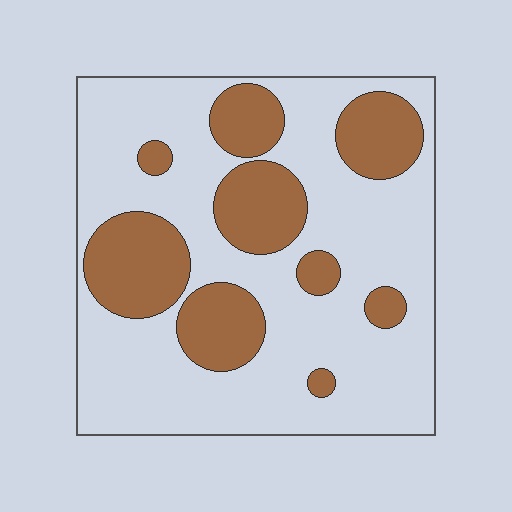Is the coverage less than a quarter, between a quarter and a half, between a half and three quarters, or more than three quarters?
Between a quarter and a half.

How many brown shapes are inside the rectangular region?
9.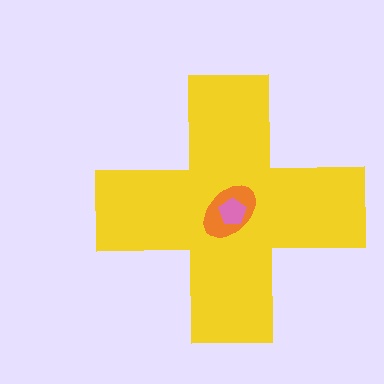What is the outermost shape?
The yellow cross.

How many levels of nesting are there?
3.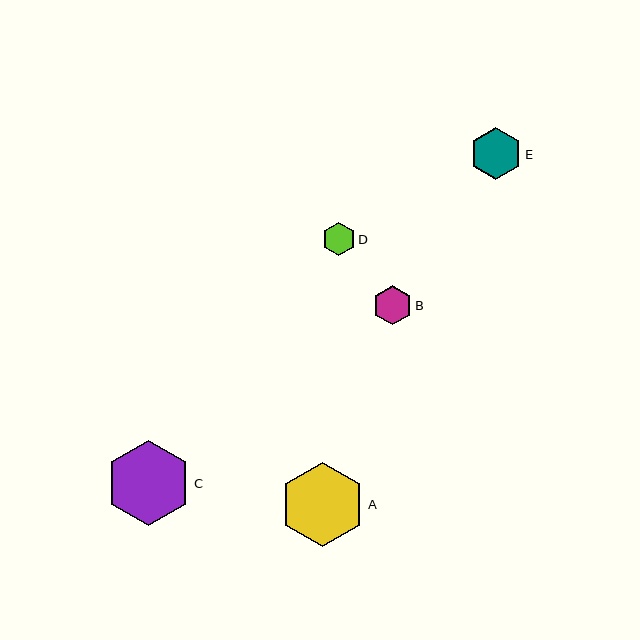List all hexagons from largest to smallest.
From largest to smallest: C, A, E, B, D.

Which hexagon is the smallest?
Hexagon D is the smallest with a size of approximately 33 pixels.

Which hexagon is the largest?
Hexagon C is the largest with a size of approximately 85 pixels.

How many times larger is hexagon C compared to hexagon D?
Hexagon C is approximately 2.6 times the size of hexagon D.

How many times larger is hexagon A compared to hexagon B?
Hexagon A is approximately 2.1 times the size of hexagon B.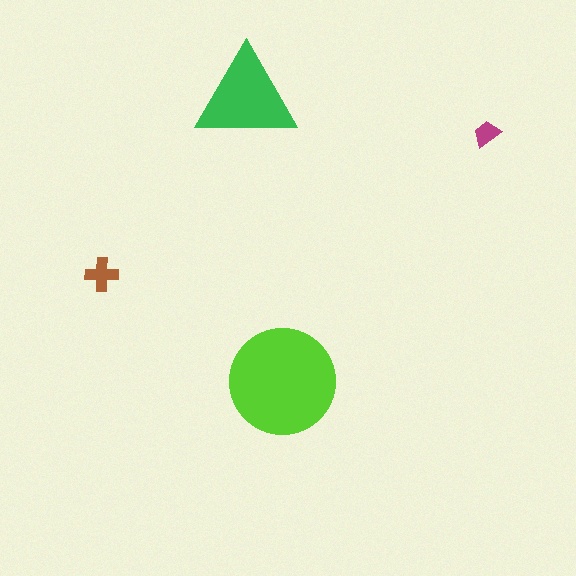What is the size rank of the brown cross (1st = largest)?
3rd.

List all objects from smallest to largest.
The magenta trapezoid, the brown cross, the green triangle, the lime circle.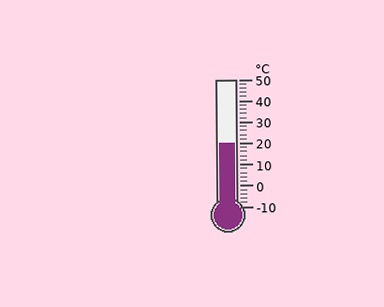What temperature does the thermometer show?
The thermometer shows approximately 20°C.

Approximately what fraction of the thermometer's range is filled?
The thermometer is filled to approximately 50% of its range.